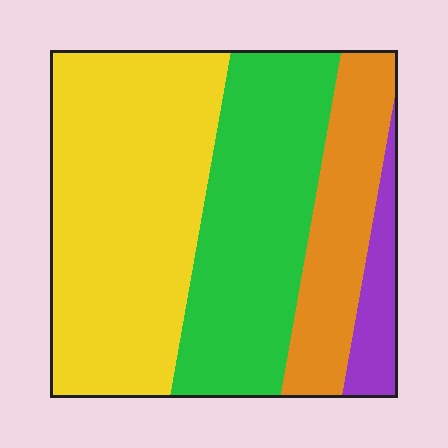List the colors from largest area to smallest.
From largest to smallest: yellow, green, orange, purple.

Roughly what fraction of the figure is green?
Green takes up about one third (1/3) of the figure.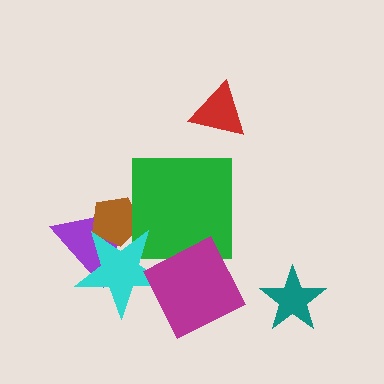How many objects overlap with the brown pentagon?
3 objects overlap with the brown pentagon.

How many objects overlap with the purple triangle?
2 objects overlap with the purple triangle.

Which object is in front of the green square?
The cyan star is in front of the green square.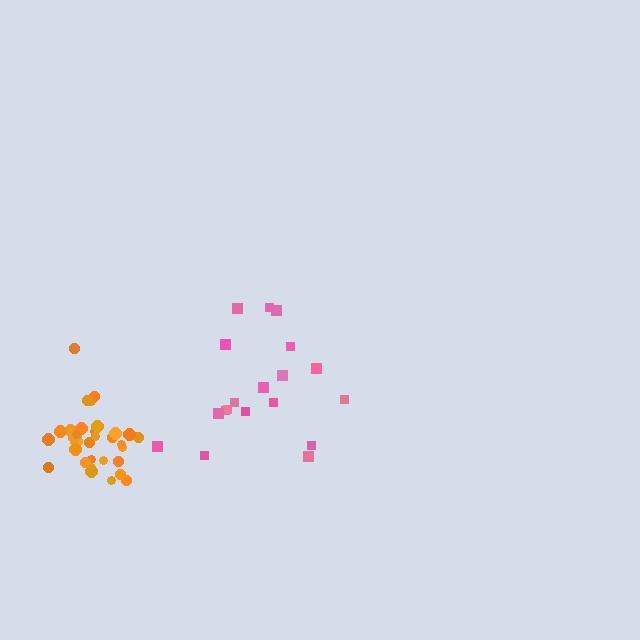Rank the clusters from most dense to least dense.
orange, pink.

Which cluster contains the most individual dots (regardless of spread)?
Orange (33).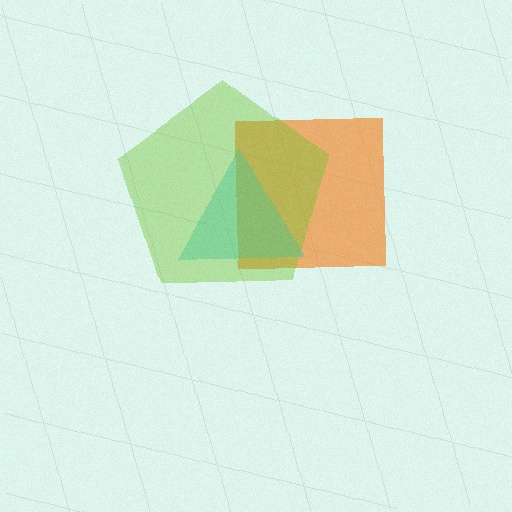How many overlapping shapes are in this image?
There are 3 overlapping shapes in the image.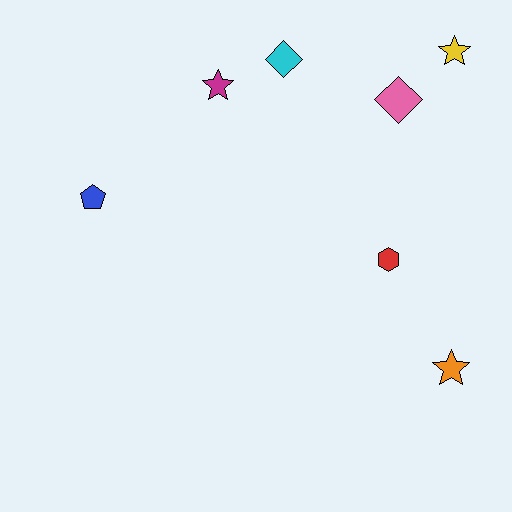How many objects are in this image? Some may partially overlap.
There are 7 objects.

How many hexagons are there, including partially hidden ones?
There is 1 hexagon.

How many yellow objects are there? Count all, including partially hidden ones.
There is 1 yellow object.